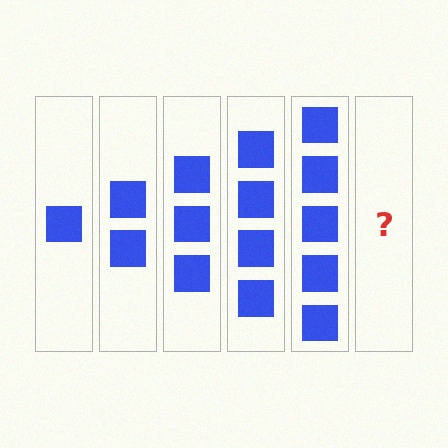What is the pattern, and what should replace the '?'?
The pattern is that each step adds one more square. The '?' should be 6 squares.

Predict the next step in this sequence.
The next step is 6 squares.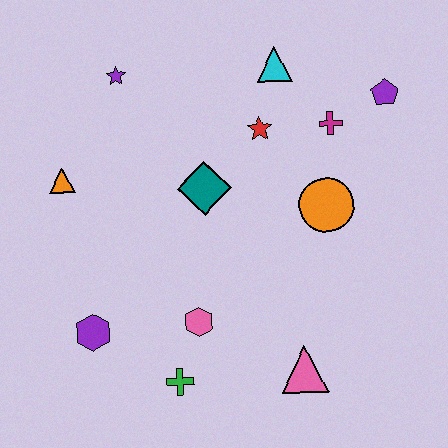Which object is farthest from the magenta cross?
The purple hexagon is farthest from the magenta cross.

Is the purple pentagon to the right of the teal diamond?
Yes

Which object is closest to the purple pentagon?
The magenta cross is closest to the purple pentagon.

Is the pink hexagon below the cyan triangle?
Yes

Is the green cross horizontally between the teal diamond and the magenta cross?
No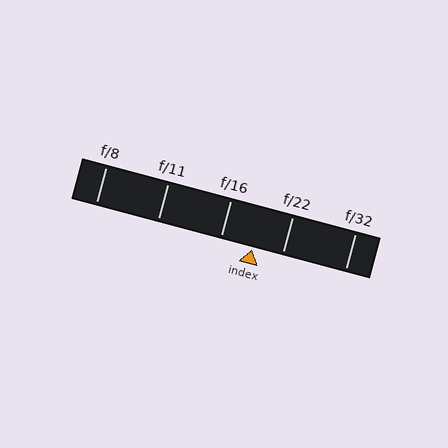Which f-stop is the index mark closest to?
The index mark is closest to f/22.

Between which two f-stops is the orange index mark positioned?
The index mark is between f/16 and f/22.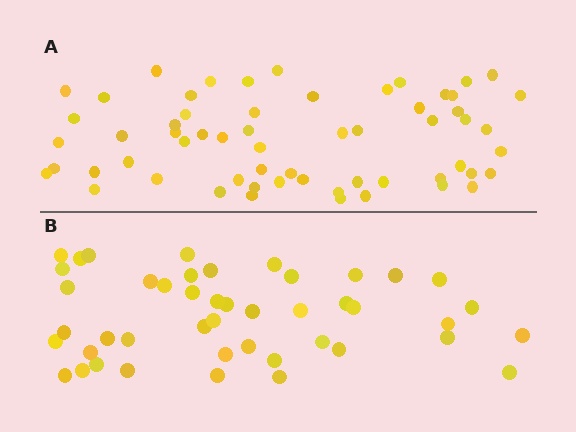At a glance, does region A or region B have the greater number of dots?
Region A (the top region) has more dots.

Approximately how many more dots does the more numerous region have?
Region A has approximately 15 more dots than region B.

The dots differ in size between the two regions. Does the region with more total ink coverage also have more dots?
No. Region B has more total ink coverage because its dots are larger, but region A actually contains more individual dots. Total area can be misleading — the number of items is what matters here.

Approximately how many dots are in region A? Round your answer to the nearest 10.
About 60 dots.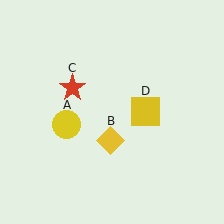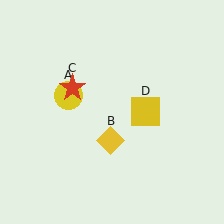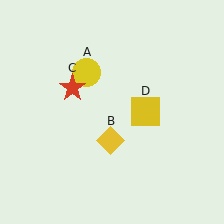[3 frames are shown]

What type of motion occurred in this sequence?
The yellow circle (object A) rotated clockwise around the center of the scene.